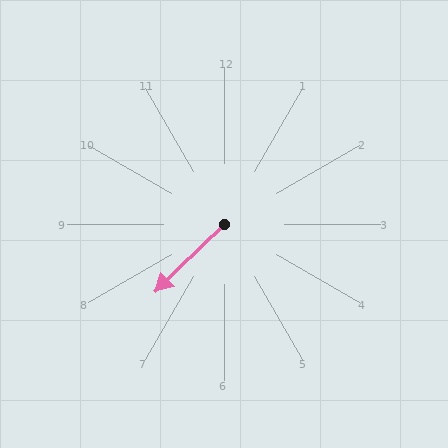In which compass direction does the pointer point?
Southwest.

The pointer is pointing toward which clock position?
Roughly 8 o'clock.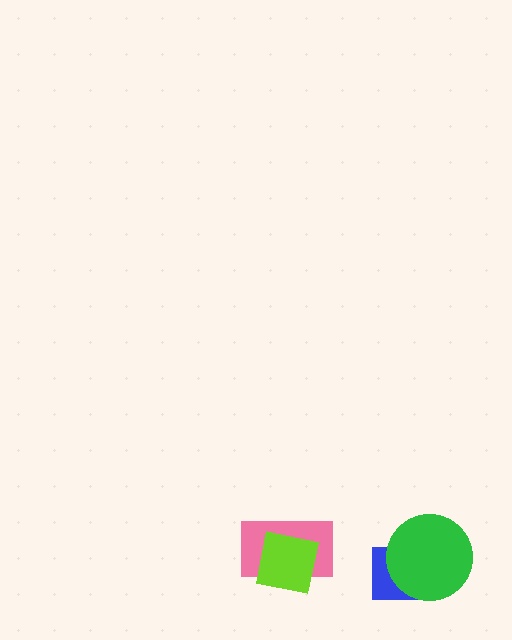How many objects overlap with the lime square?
1 object overlaps with the lime square.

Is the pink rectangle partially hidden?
Yes, it is partially covered by another shape.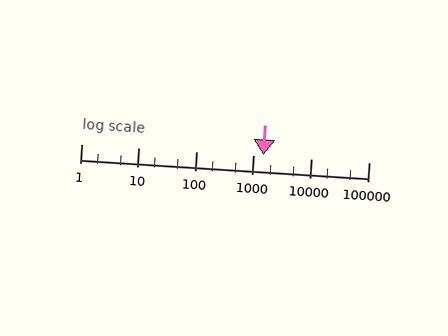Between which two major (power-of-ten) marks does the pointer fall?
The pointer is between 1000 and 10000.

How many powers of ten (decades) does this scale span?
The scale spans 5 decades, from 1 to 100000.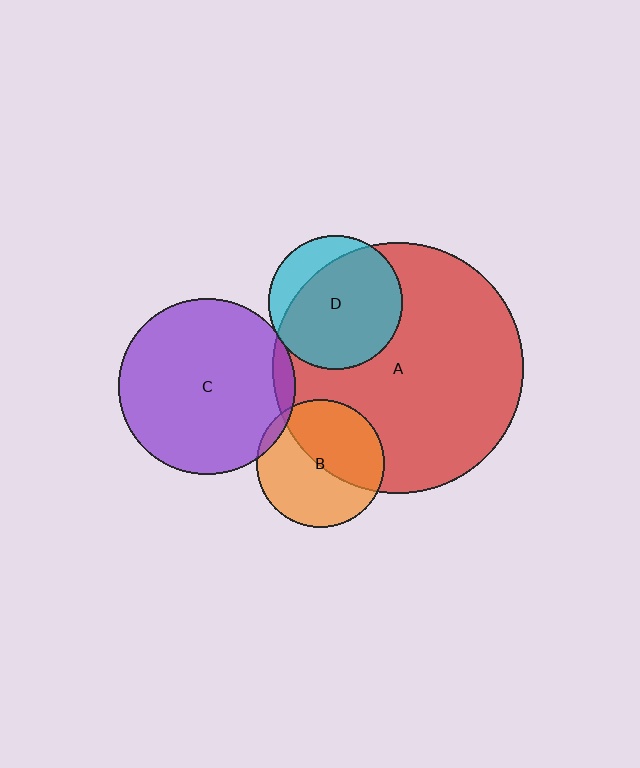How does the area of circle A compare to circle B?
Approximately 3.8 times.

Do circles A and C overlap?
Yes.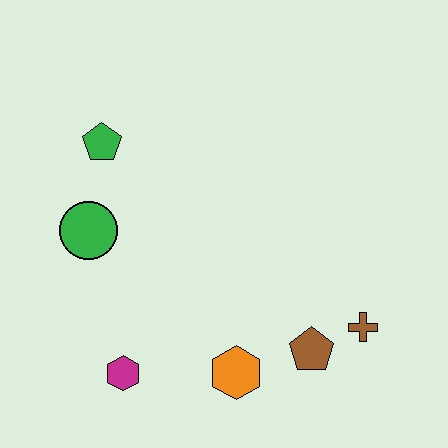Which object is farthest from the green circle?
The brown cross is farthest from the green circle.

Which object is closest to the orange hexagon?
The brown pentagon is closest to the orange hexagon.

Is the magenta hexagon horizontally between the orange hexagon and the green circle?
Yes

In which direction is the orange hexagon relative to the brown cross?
The orange hexagon is to the left of the brown cross.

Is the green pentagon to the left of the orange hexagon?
Yes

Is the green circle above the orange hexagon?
Yes